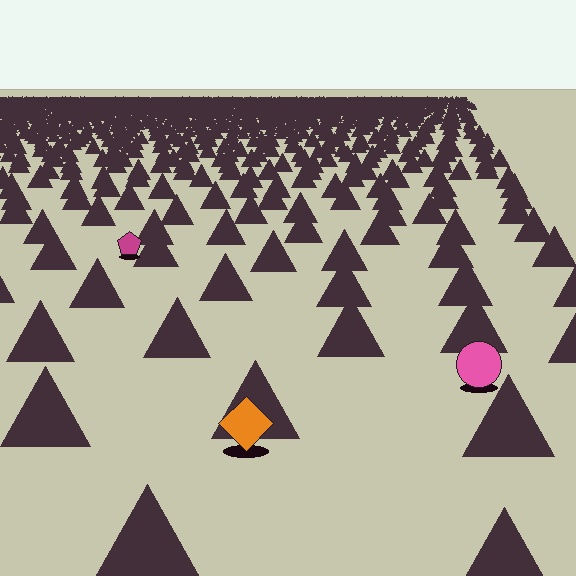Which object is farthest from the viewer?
The magenta pentagon is farthest from the viewer. It appears smaller and the ground texture around it is denser.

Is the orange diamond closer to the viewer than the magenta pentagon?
Yes. The orange diamond is closer — you can tell from the texture gradient: the ground texture is coarser near it.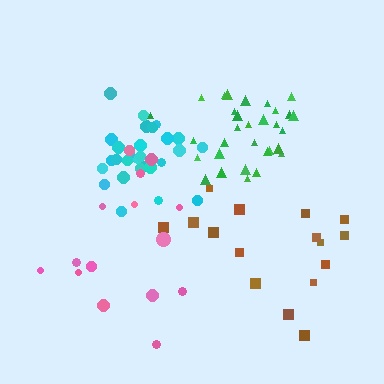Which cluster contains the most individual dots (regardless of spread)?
Green (31).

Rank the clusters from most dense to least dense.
cyan, green, brown, pink.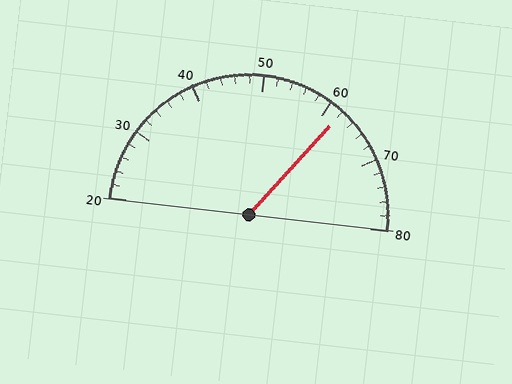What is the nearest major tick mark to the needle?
The nearest major tick mark is 60.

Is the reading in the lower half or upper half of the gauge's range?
The reading is in the upper half of the range (20 to 80).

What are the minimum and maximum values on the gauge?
The gauge ranges from 20 to 80.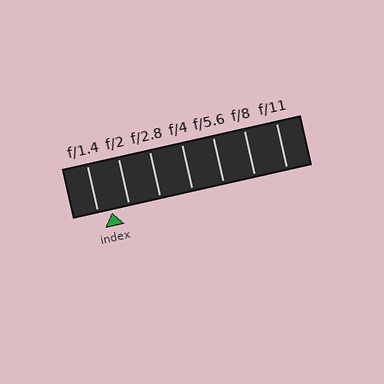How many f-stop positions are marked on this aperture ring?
There are 7 f-stop positions marked.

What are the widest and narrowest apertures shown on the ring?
The widest aperture shown is f/1.4 and the narrowest is f/11.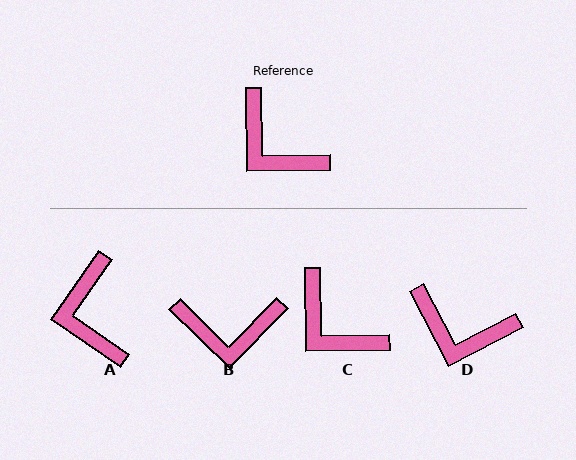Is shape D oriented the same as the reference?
No, it is off by about 27 degrees.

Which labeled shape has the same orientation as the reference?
C.